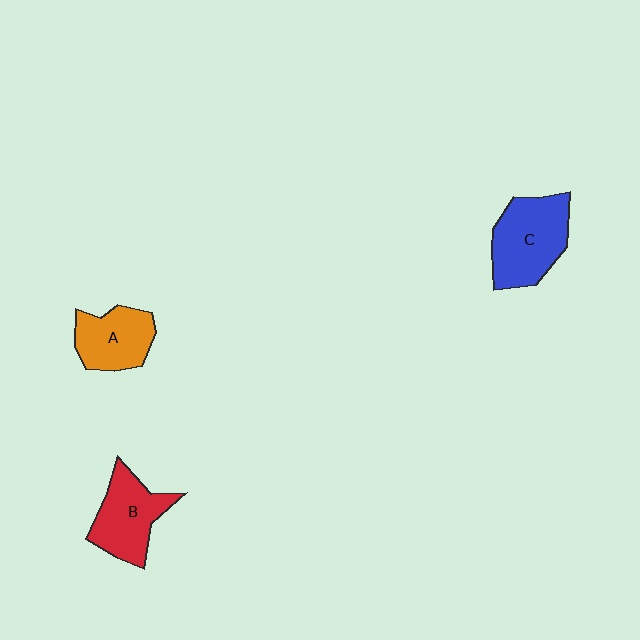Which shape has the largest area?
Shape C (blue).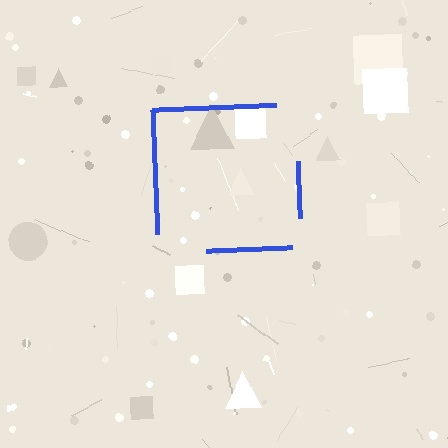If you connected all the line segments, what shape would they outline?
They would outline a square.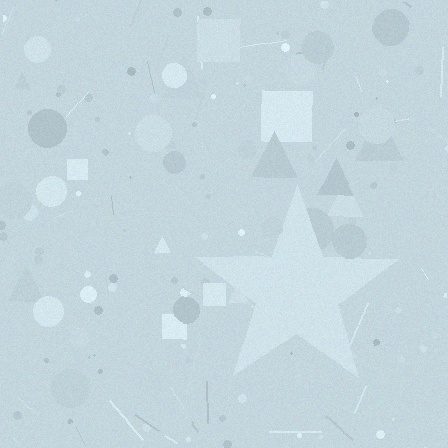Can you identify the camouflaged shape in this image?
The camouflaged shape is a star.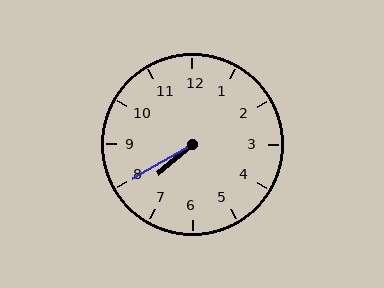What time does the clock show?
7:40.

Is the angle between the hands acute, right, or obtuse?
It is acute.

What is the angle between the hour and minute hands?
Approximately 10 degrees.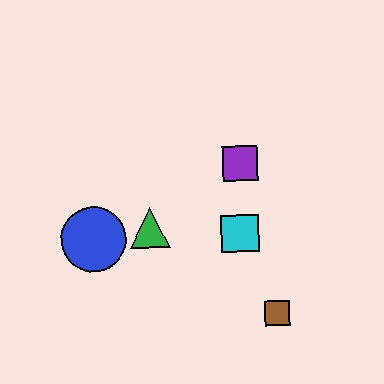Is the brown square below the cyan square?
Yes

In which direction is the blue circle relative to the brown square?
The blue circle is to the left of the brown square.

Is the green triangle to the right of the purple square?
No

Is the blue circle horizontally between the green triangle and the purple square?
No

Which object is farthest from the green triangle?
The brown square is farthest from the green triangle.